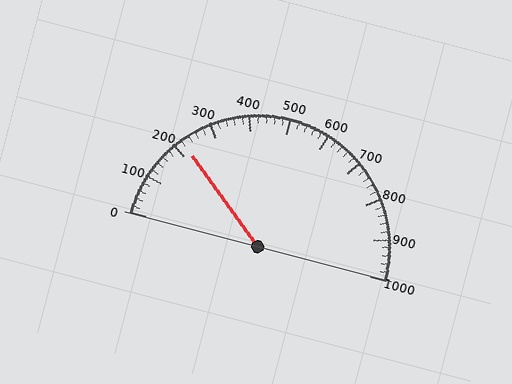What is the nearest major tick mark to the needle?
The nearest major tick mark is 200.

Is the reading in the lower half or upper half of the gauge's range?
The reading is in the lower half of the range (0 to 1000).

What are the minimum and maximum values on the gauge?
The gauge ranges from 0 to 1000.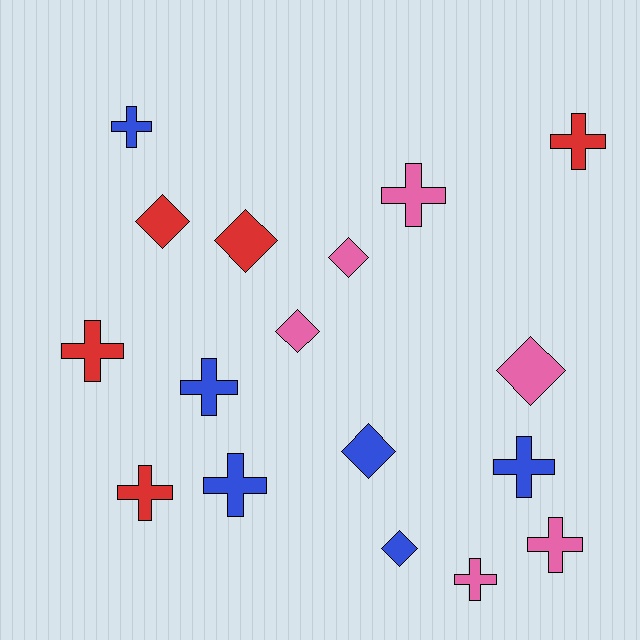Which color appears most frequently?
Pink, with 6 objects.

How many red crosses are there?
There are 3 red crosses.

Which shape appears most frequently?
Cross, with 10 objects.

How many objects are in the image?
There are 17 objects.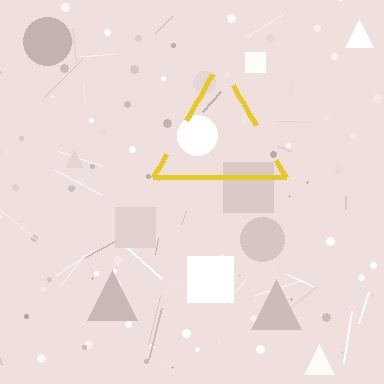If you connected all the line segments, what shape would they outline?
They would outline a triangle.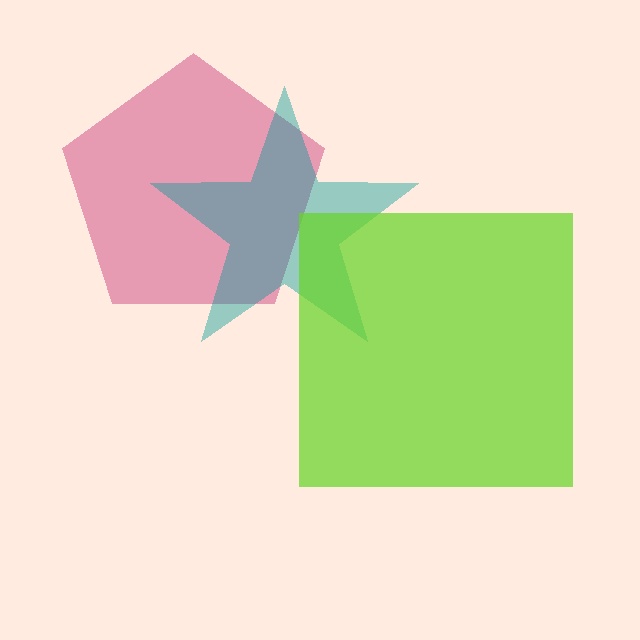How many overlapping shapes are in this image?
There are 3 overlapping shapes in the image.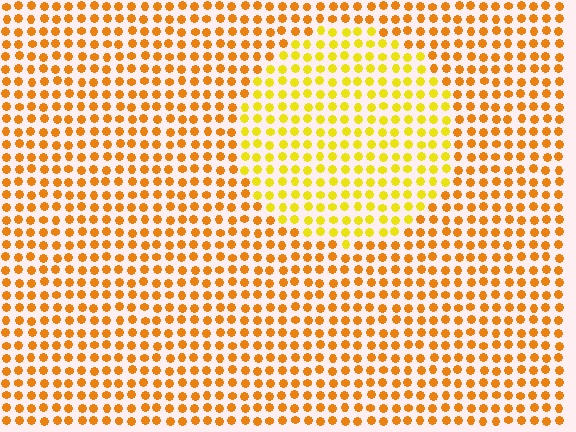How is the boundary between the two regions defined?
The boundary is defined purely by a slight shift in hue (about 27 degrees). Spacing, size, and orientation are identical on both sides.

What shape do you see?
I see a circle.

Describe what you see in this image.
The image is filled with small orange elements in a uniform arrangement. A circle-shaped region is visible where the elements are tinted to a slightly different hue, forming a subtle color boundary.